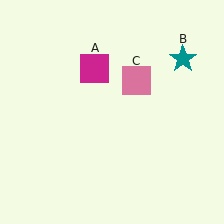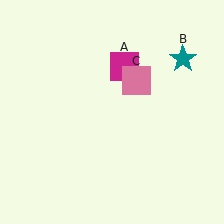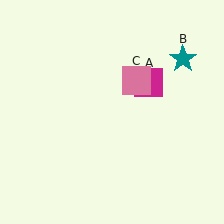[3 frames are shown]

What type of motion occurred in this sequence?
The magenta square (object A) rotated clockwise around the center of the scene.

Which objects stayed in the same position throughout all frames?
Teal star (object B) and pink square (object C) remained stationary.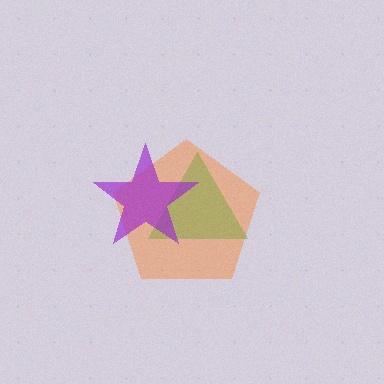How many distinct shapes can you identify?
There are 3 distinct shapes: a green triangle, an orange pentagon, a purple star.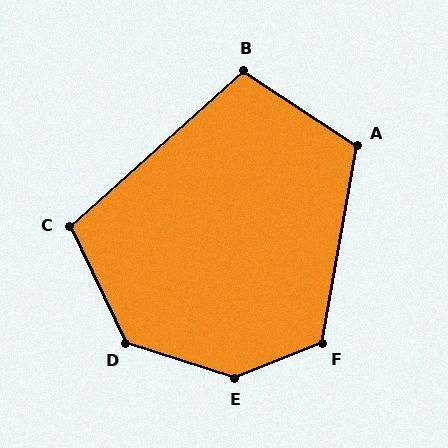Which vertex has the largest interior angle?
E, at approximately 140 degrees.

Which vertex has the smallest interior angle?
B, at approximately 105 degrees.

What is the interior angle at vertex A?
Approximately 113 degrees (obtuse).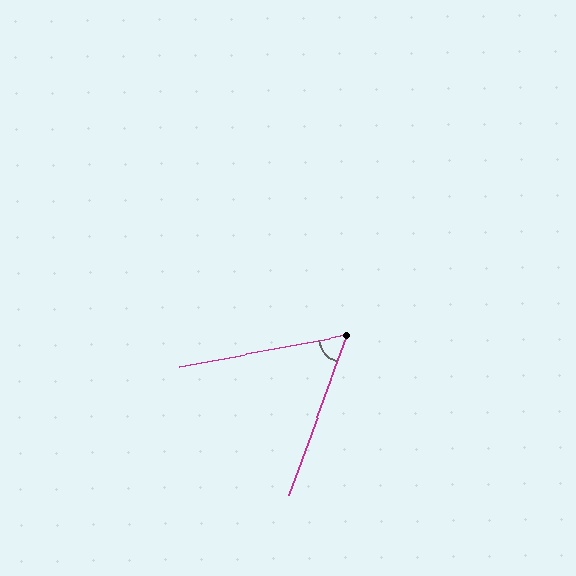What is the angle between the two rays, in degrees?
Approximately 60 degrees.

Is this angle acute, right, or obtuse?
It is acute.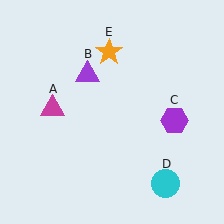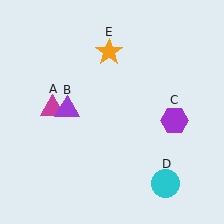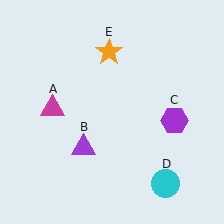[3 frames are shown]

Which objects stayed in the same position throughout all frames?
Magenta triangle (object A) and purple hexagon (object C) and cyan circle (object D) and orange star (object E) remained stationary.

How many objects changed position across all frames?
1 object changed position: purple triangle (object B).